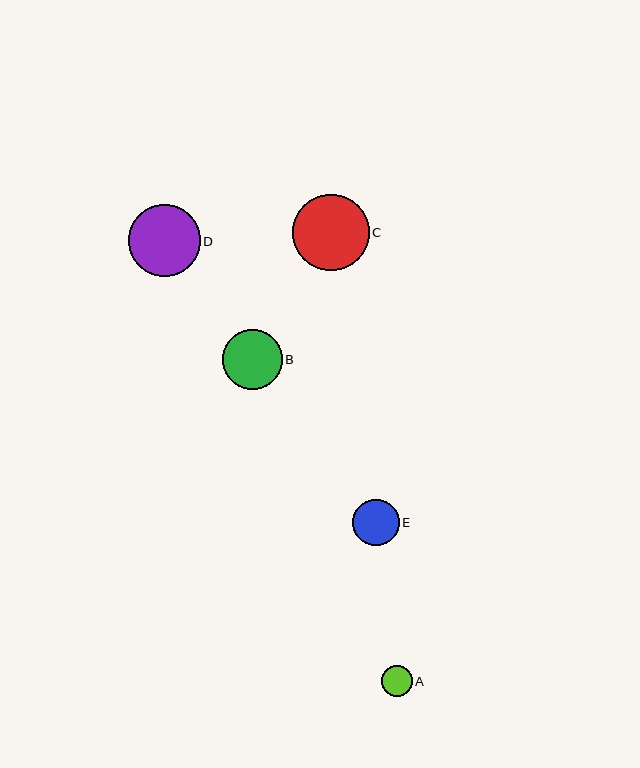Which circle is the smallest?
Circle A is the smallest with a size of approximately 31 pixels.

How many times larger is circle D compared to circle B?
Circle D is approximately 1.2 times the size of circle B.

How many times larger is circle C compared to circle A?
Circle C is approximately 2.5 times the size of circle A.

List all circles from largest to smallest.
From largest to smallest: C, D, B, E, A.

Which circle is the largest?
Circle C is the largest with a size of approximately 77 pixels.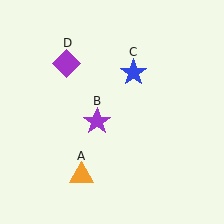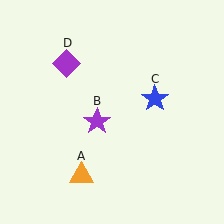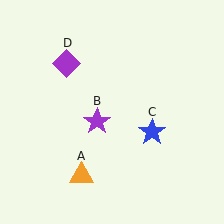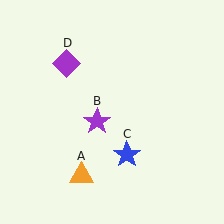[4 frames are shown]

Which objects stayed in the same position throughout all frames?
Orange triangle (object A) and purple star (object B) and purple diamond (object D) remained stationary.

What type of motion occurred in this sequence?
The blue star (object C) rotated clockwise around the center of the scene.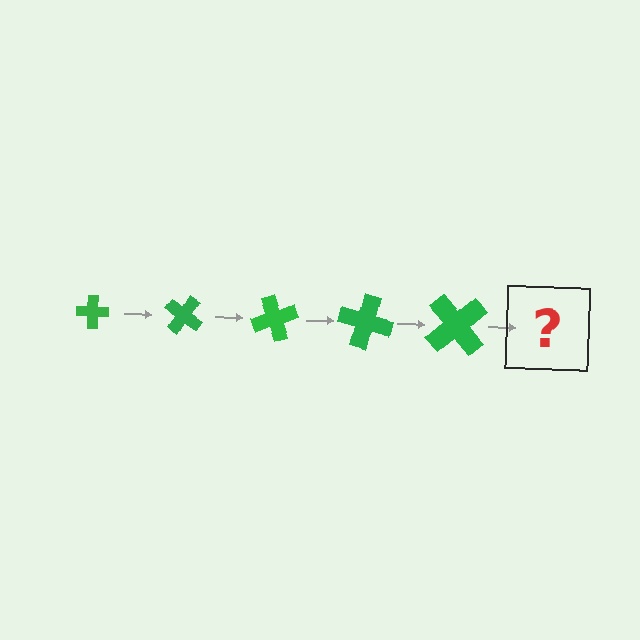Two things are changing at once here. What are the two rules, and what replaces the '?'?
The two rules are that the cross grows larger each step and it rotates 35 degrees each step. The '?' should be a cross, larger than the previous one and rotated 175 degrees from the start.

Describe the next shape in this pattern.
It should be a cross, larger than the previous one and rotated 175 degrees from the start.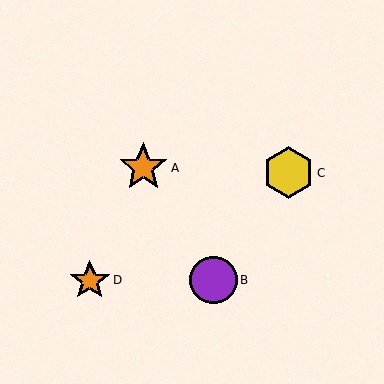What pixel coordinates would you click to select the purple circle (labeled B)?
Click at (213, 280) to select the purple circle B.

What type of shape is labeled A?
Shape A is an orange star.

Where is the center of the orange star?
The center of the orange star is at (143, 168).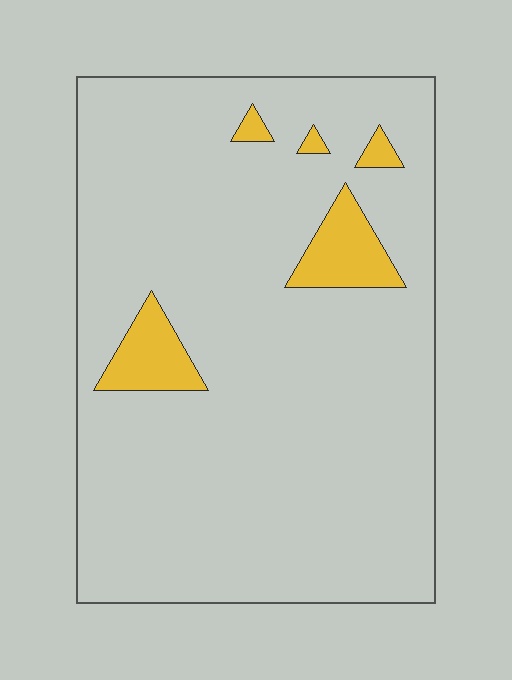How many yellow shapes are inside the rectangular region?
5.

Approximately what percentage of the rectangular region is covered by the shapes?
Approximately 10%.